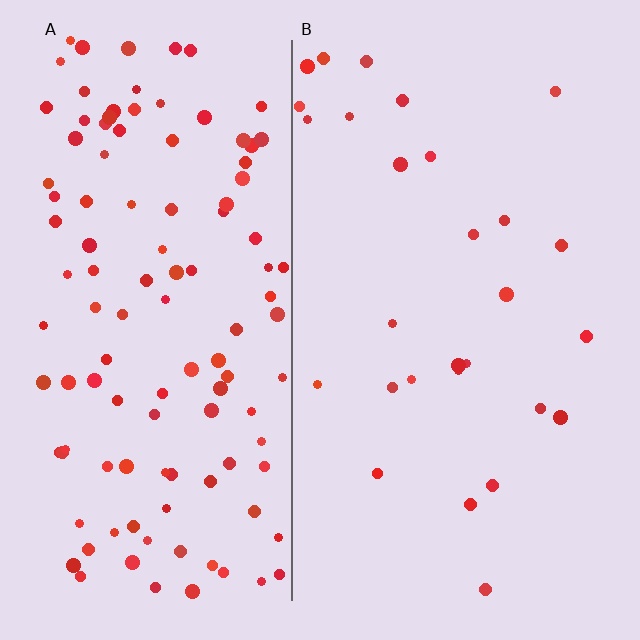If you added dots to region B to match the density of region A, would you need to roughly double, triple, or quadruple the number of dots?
Approximately quadruple.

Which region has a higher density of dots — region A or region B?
A (the left).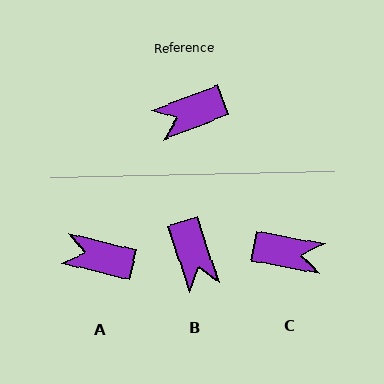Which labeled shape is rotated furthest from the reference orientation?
C, about 148 degrees away.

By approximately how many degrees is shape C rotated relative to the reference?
Approximately 148 degrees counter-clockwise.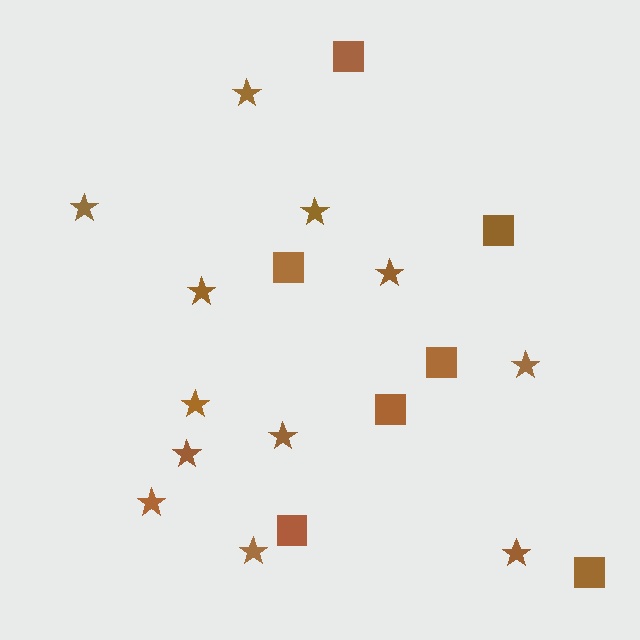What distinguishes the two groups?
There are 2 groups: one group of stars (12) and one group of squares (7).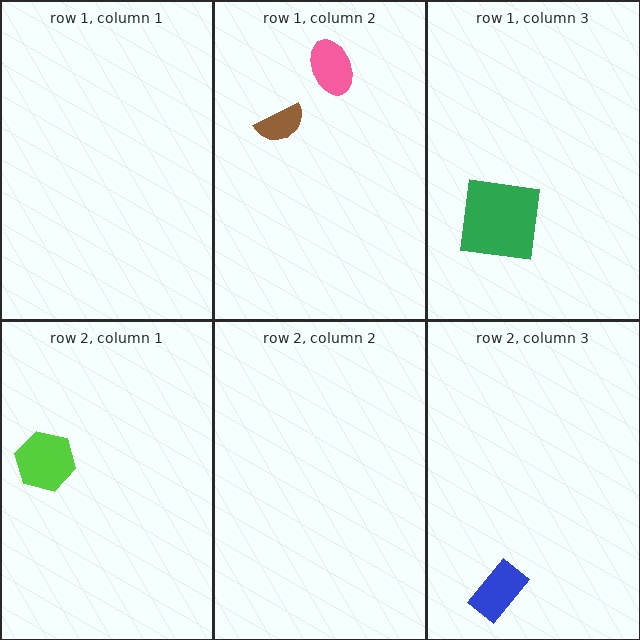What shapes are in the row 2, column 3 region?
The blue rectangle.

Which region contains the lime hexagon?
The row 2, column 1 region.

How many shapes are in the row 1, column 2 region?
2.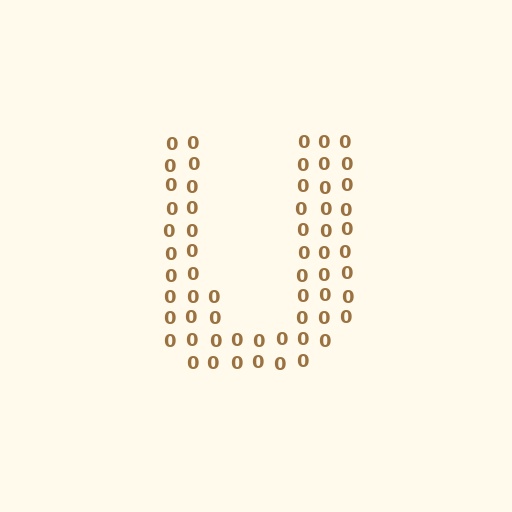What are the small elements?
The small elements are digit 0's.